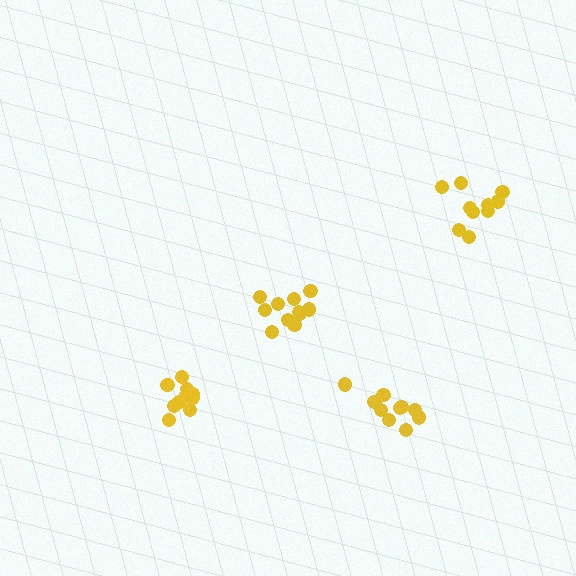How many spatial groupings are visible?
There are 4 spatial groupings.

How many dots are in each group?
Group 1: 10 dots, Group 2: 10 dots, Group 3: 12 dots, Group 4: 10 dots (42 total).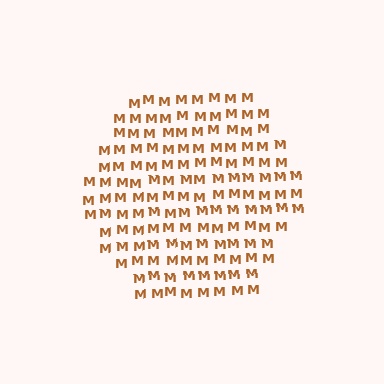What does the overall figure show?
The overall figure shows a hexagon.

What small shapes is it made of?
It is made of small letter M's.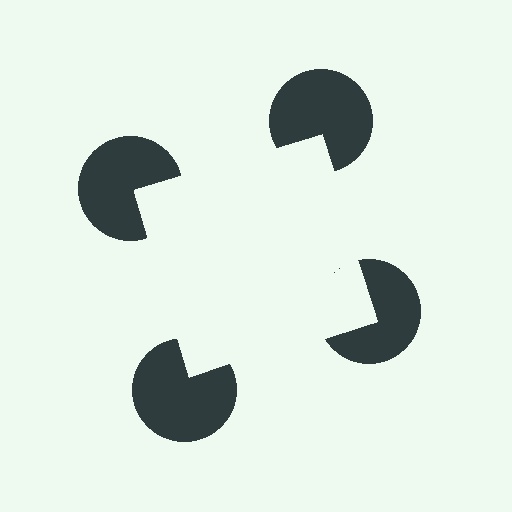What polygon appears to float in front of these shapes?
An illusory square — its edges are inferred from the aligned wedge cuts in the pac-man discs, not physically drawn.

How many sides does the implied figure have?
4 sides.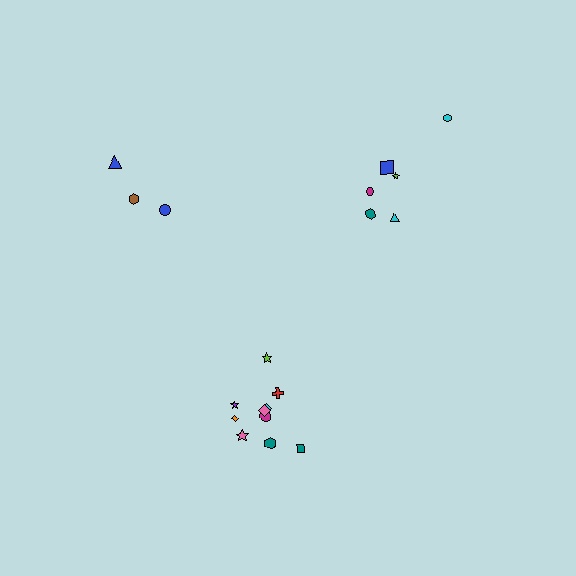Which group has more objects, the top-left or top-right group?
The top-right group.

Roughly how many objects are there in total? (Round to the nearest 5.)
Roughly 20 objects in total.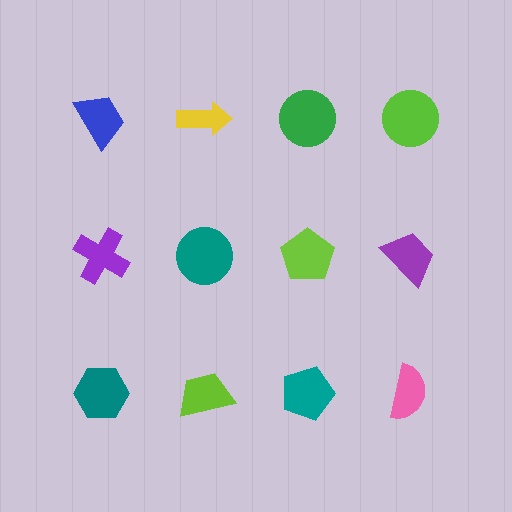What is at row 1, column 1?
A blue trapezoid.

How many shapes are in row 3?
4 shapes.